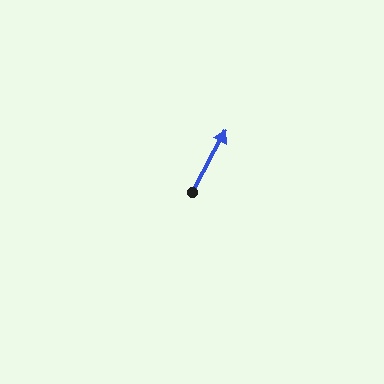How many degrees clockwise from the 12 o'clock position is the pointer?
Approximately 29 degrees.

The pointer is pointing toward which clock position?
Roughly 1 o'clock.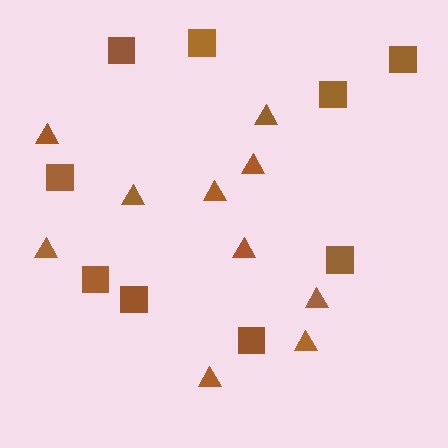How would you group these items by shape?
There are 2 groups: one group of triangles (10) and one group of squares (9).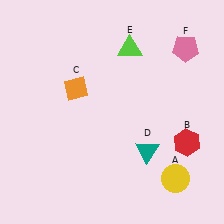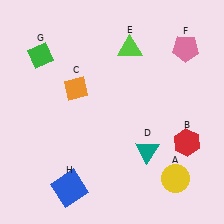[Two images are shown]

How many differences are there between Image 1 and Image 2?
There are 2 differences between the two images.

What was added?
A green diamond (G), a blue square (H) were added in Image 2.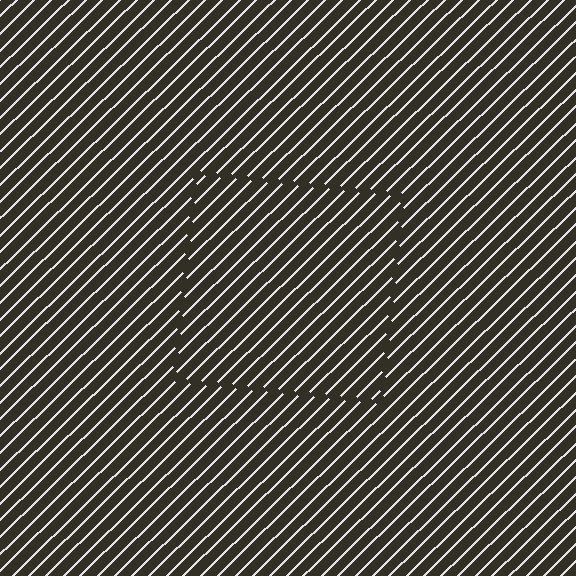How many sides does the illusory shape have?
4 sides — the line-ends trace a square.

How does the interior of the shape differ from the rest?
The interior of the shape contains the same grating, shifted by half a period — the contour is defined by the phase discontinuity where line-ends from the inner and outer gratings abut.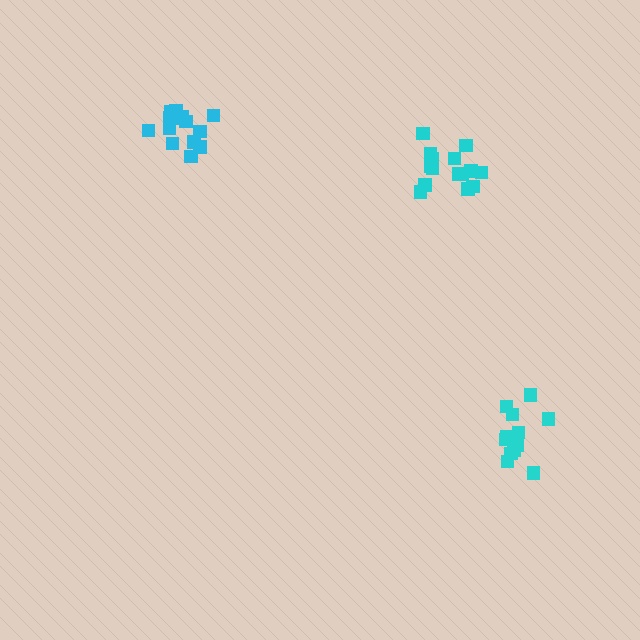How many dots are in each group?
Group 1: 15 dots, Group 2: 12 dots, Group 3: 14 dots (41 total).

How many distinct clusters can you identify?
There are 3 distinct clusters.